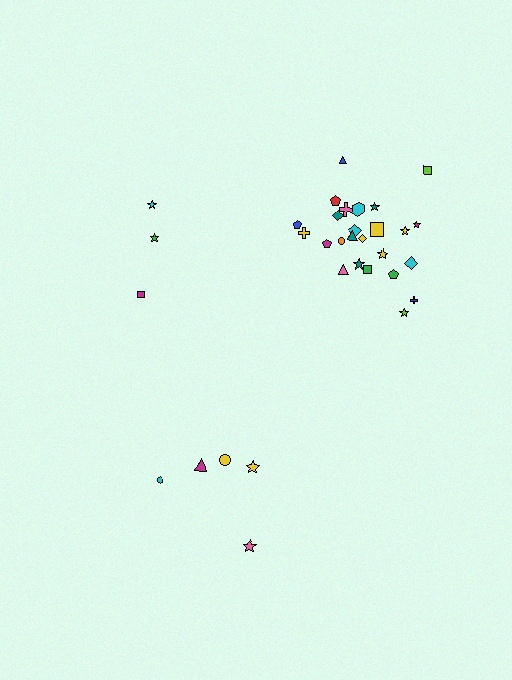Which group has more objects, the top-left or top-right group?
The top-right group.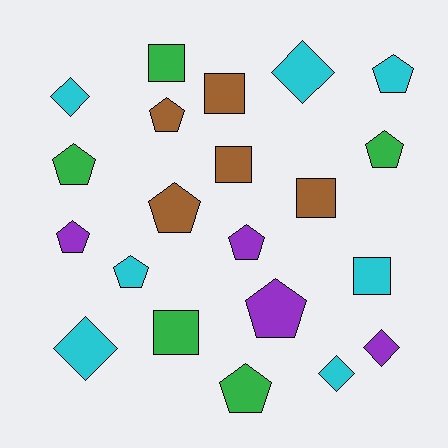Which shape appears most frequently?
Pentagon, with 10 objects.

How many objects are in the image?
There are 21 objects.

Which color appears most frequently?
Cyan, with 7 objects.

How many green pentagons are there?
There are 3 green pentagons.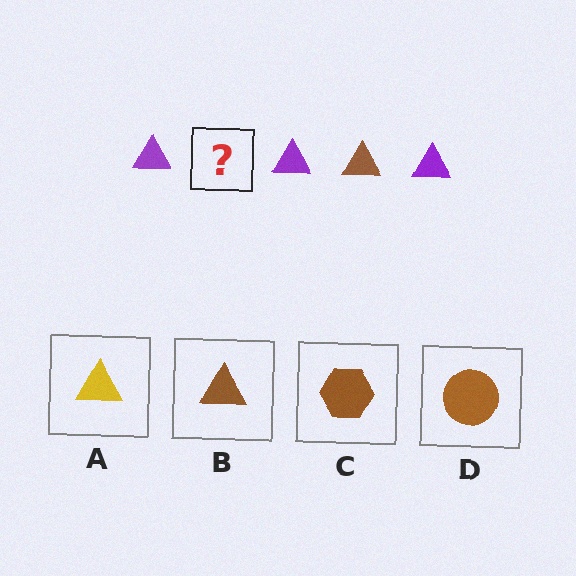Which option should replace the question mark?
Option B.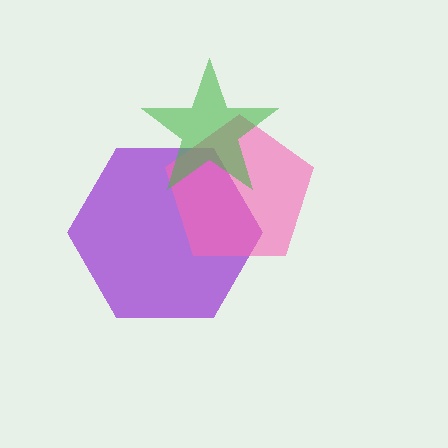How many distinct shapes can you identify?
There are 3 distinct shapes: a purple hexagon, a pink pentagon, a green star.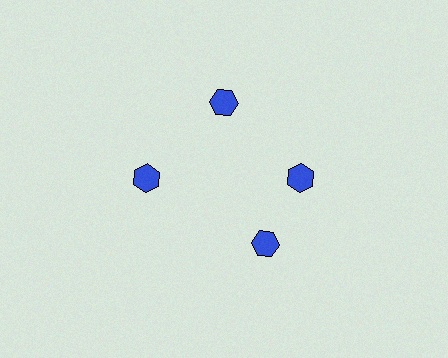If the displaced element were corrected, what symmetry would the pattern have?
It would have 4-fold rotational symmetry — the pattern would map onto itself every 90 degrees.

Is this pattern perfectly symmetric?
No. The 4 blue hexagons are arranged in a ring, but one element near the 6 o'clock position is rotated out of alignment along the ring, breaking the 4-fold rotational symmetry.